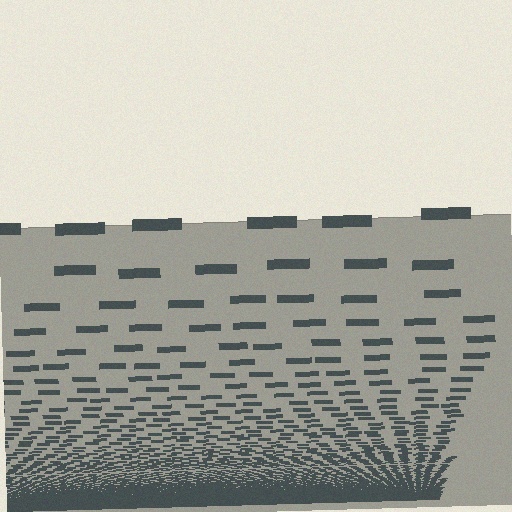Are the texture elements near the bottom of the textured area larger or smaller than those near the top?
Smaller. The gradient is inverted — elements near the bottom are smaller and denser.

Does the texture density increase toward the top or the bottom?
Density increases toward the bottom.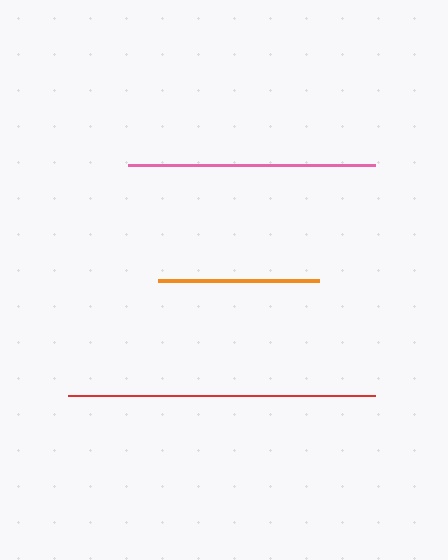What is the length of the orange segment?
The orange segment is approximately 161 pixels long.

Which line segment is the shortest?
The orange line is the shortest at approximately 161 pixels.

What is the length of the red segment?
The red segment is approximately 308 pixels long.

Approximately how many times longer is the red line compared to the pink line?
The red line is approximately 1.2 times the length of the pink line.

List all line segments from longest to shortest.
From longest to shortest: red, pink, orange.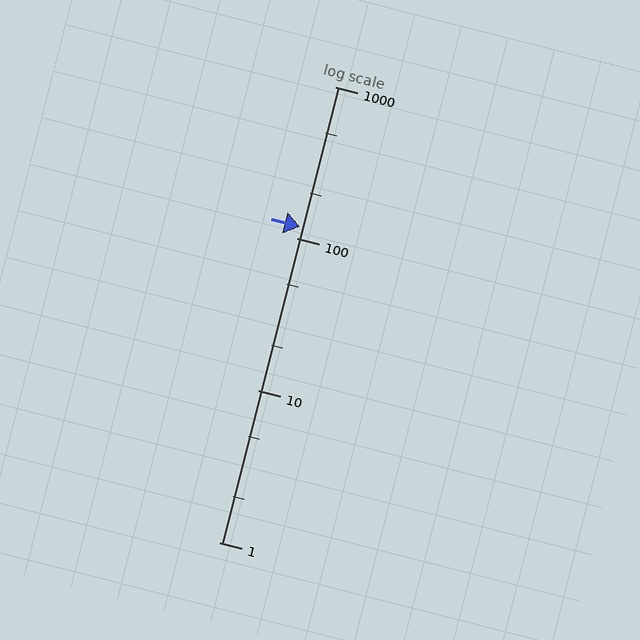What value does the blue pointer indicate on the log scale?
The pointer indicates approximately 120.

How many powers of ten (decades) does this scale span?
The scale spans 3 decades, from 1 to 1000.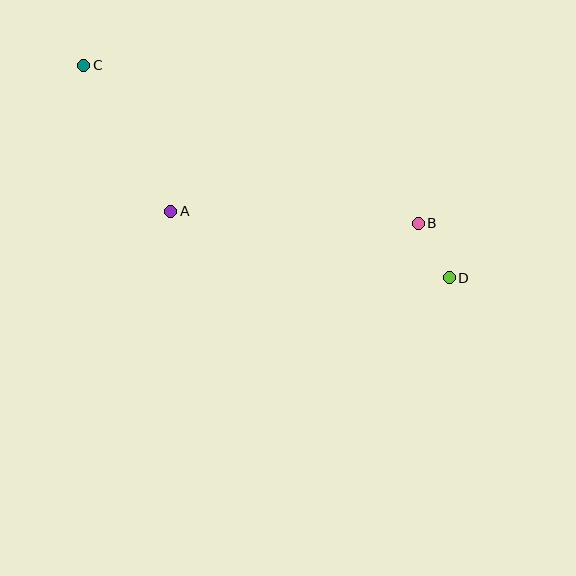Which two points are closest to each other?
Points B and D are closest to each other.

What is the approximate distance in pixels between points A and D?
The distance between A and D is approximately 286 pixels.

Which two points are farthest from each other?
Points C and D are farthest from each other.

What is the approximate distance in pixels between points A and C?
The distance between A and C is approximately 170 pixels.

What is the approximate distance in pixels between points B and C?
The distance between B and C is approximately 370 pixels.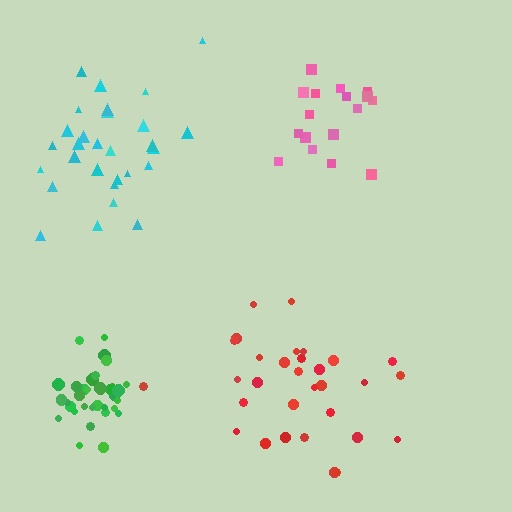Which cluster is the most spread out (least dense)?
Red.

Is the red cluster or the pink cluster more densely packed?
Pink.